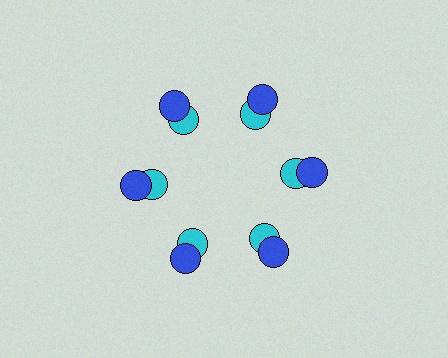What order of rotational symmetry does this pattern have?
This pattern has 6-fold rotational symmetry.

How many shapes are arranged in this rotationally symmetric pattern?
There are 12 shapes, arranged in 6 groups of 2.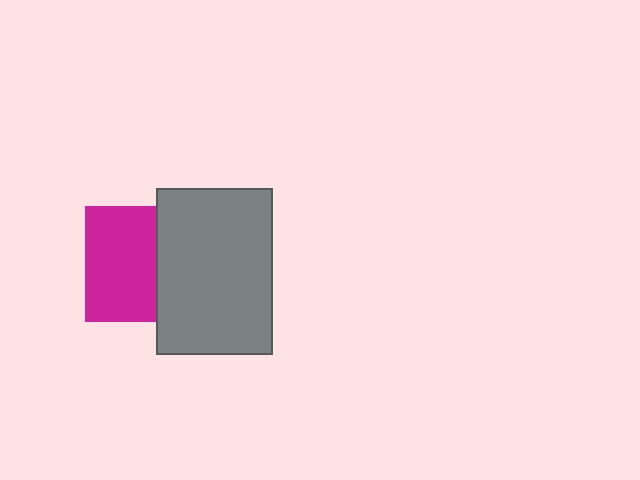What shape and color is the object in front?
The object in front is a gray rectangle.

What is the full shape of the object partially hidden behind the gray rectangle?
The partially hidden object is a magenta square.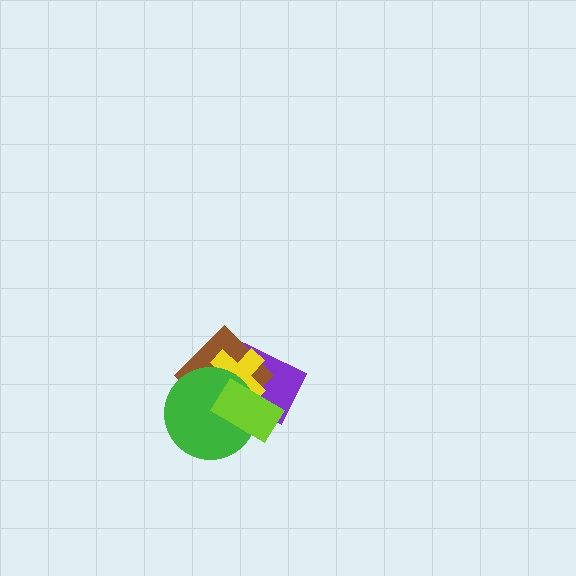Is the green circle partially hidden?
Yes, it is partially covered by another shape.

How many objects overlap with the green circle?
4 objects overlap with the green circle.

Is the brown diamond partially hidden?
Yes, it is partially covered by another shape.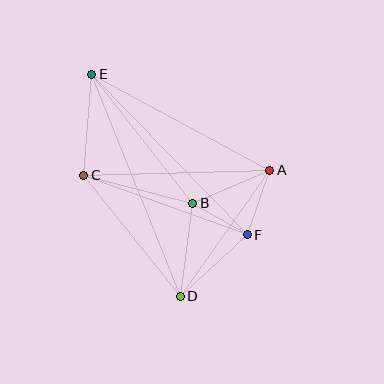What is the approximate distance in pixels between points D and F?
The distance between D and F is approximately 91 pixels.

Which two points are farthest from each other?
Points D and E are farthest from each other.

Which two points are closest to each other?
Points B and F are closest to each other.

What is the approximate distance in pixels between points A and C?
The distance between A and C is approximately 186 pixels.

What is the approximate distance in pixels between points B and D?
The distance between B and D is approximately 94 pixels.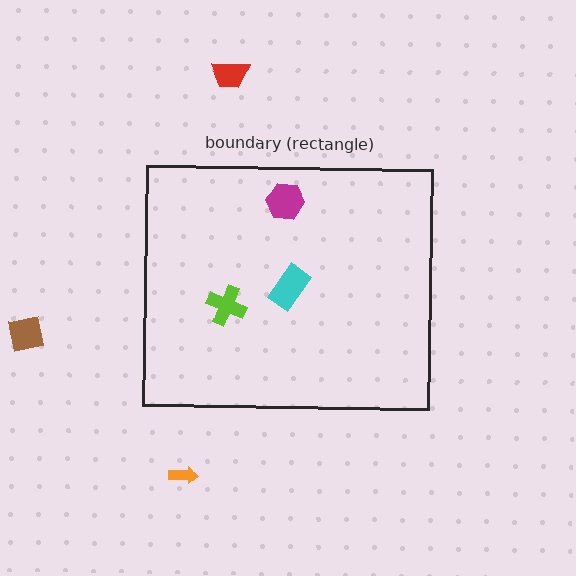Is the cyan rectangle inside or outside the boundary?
Inside.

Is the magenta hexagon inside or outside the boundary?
Inside.